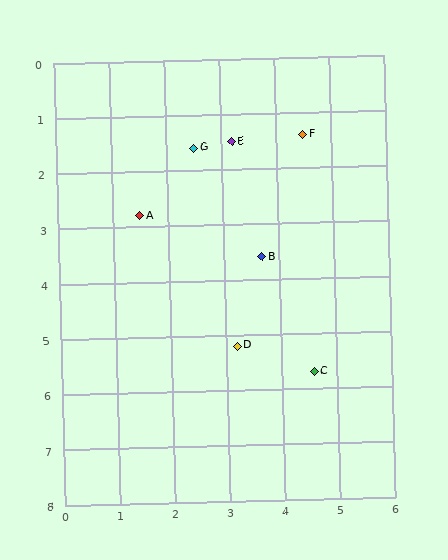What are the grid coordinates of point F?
Point F is at approximately (4.5, 1.4).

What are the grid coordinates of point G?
Point G is at approximately (2.5, 1.6).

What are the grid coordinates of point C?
Point C is at approximately (4.6, 5.7).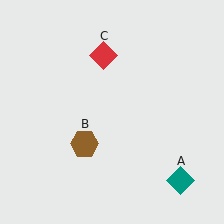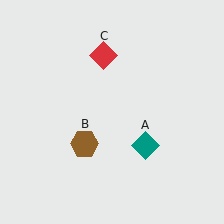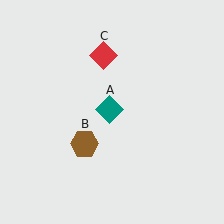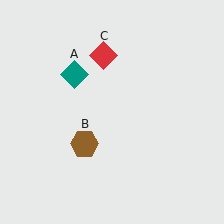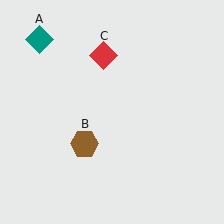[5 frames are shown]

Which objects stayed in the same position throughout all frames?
Brown hexagon (object B) and red diamond (object C) remained stationary.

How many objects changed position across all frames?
1 object changed position: teal diamond (object A).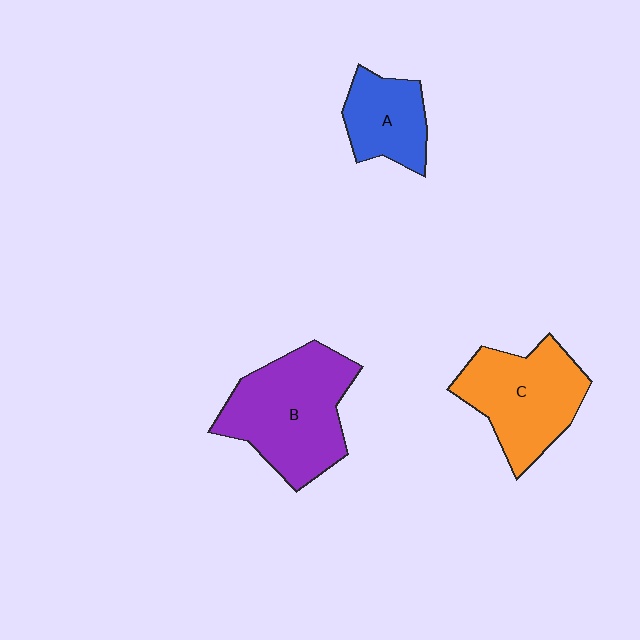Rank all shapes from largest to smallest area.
From largest to smallest: B (purple), C (orange), A (blue).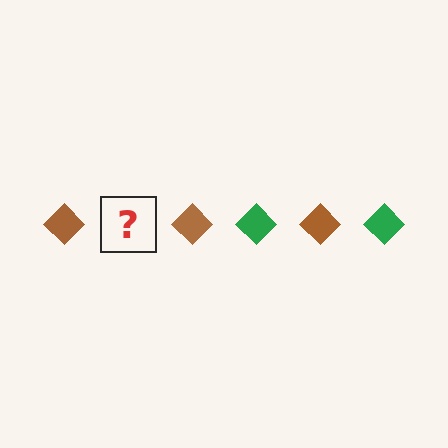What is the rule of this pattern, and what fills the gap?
The rule is that the pattern cycles through brown, green diamonds. The gap should be filled with a green diamond.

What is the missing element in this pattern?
The missing element is a green diamond.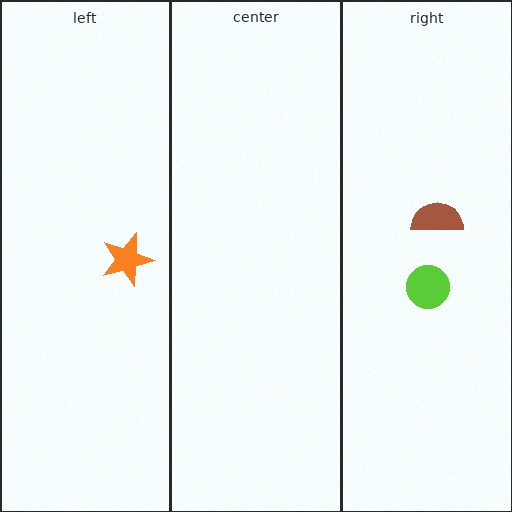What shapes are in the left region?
The orange star.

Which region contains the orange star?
The left region.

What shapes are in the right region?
The brown semicircle, the lime circle.